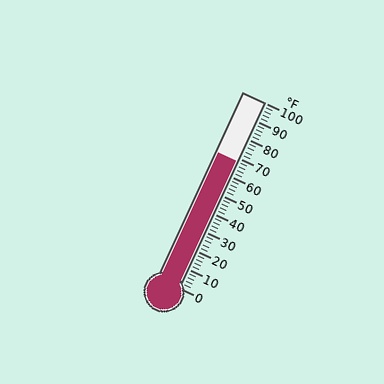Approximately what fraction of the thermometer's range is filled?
The thermometer is filled to approximately 70% of its range.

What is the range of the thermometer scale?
The thermometer scale ranges from 0°F to 100°F.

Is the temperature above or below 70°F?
The temperature is below 70°F.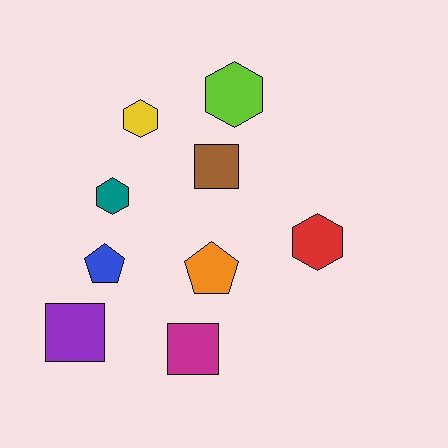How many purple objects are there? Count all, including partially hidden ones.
There is 1 purple object.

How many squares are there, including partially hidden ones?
There are 3 squares.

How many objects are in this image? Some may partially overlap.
There are 9 objects.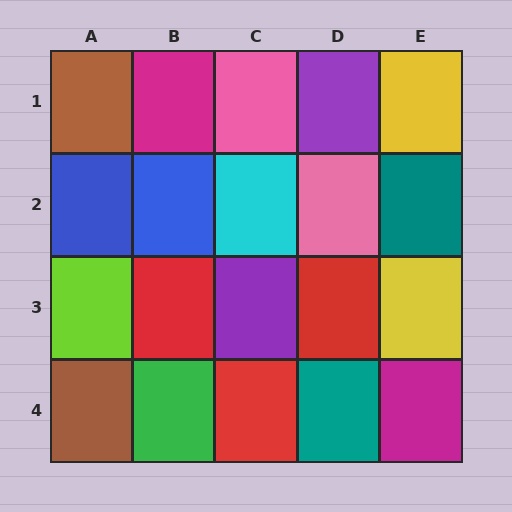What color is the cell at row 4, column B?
Green.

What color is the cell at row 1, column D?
Purple.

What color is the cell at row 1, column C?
Pink.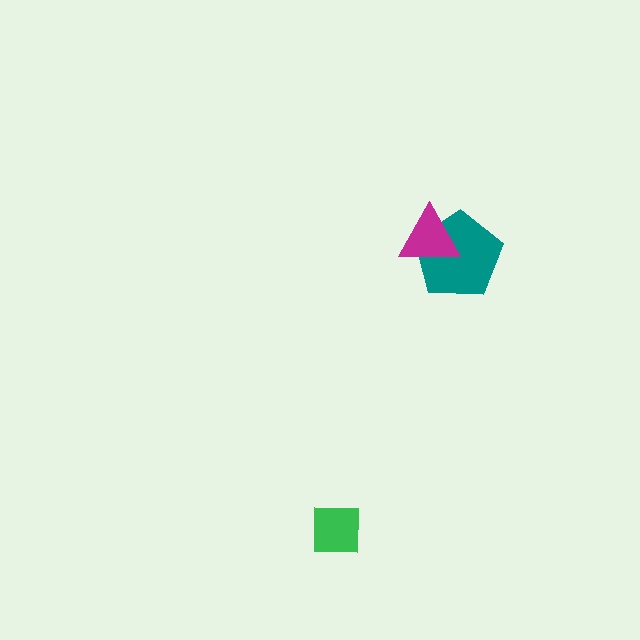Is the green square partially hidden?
No, no other shape covers it.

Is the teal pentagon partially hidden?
Yes, it is partially covered by another shape.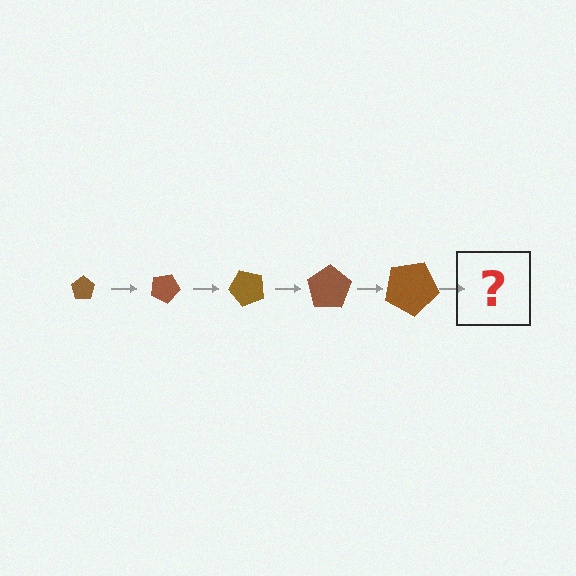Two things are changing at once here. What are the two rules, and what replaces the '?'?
The two rules are that the pentagon grows larger each step and it rotates 25 degrees each step. The '?' should be a pentagon, larger than the previous one and rotated 125 degrees from the start.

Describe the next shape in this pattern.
It should be a pentagon, larger than the previous one and rotated 125 degrees from the start.